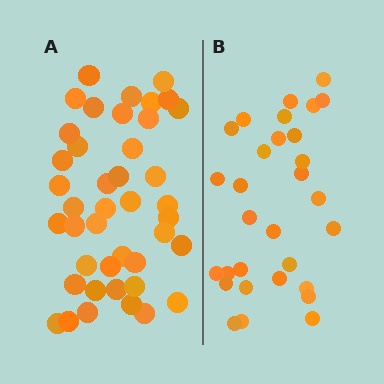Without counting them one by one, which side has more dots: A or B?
Region A (the left region) has more dots.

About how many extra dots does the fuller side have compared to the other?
Region A has roughly 12 or so more dots than region B.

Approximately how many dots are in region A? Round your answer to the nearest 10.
About 40 dots. (The exact count is 42, which rounds to 40.)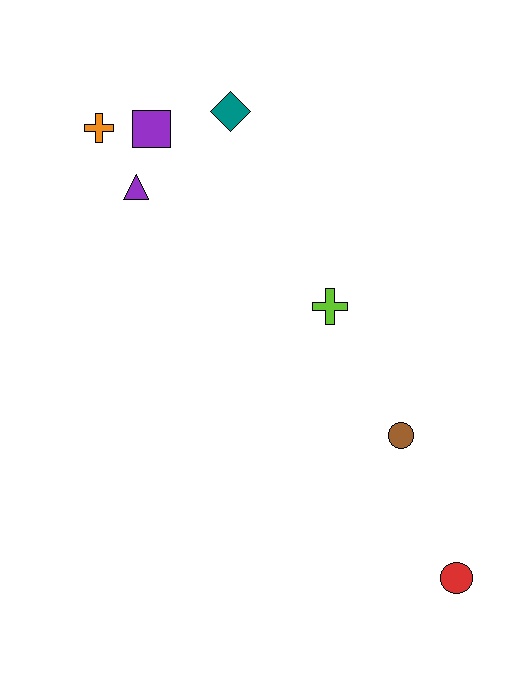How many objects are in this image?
There are 7 objects.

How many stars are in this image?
There are no stars.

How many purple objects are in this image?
There are 2 purple objects.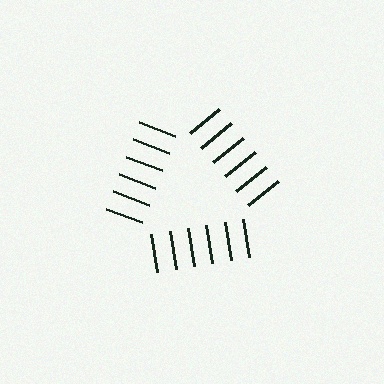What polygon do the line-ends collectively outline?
An illusory triangle — the line segments terminate on its edges but no continuous stroke is drawn.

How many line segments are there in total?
18 — 6 along each of the 3 edges.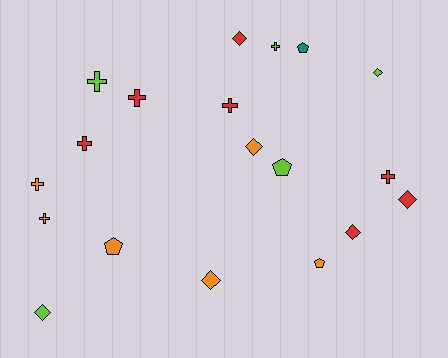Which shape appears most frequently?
Cross, with 8 objects.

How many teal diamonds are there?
There are no teal diamonds.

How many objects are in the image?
There are 19 objects.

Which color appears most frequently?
Red, with 7 objects.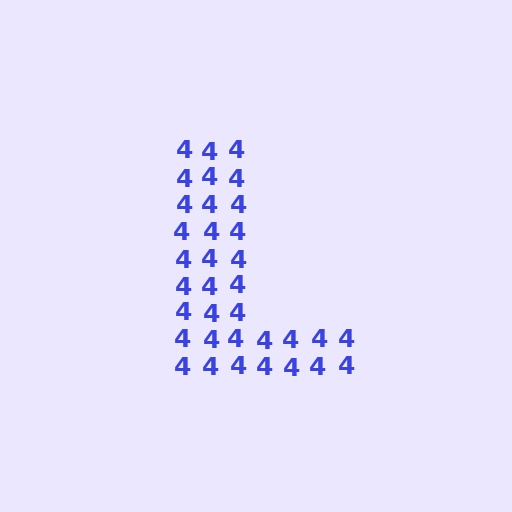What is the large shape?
The large shape is the letter L.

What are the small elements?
The small elements are digit 4's.